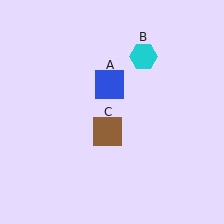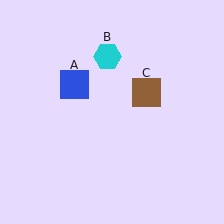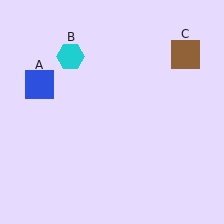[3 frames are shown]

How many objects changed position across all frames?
3 objects changed position: blue square (object A), cyan hexagon (object B), brown square (object C).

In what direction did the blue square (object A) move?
The blue square (object A) moved left.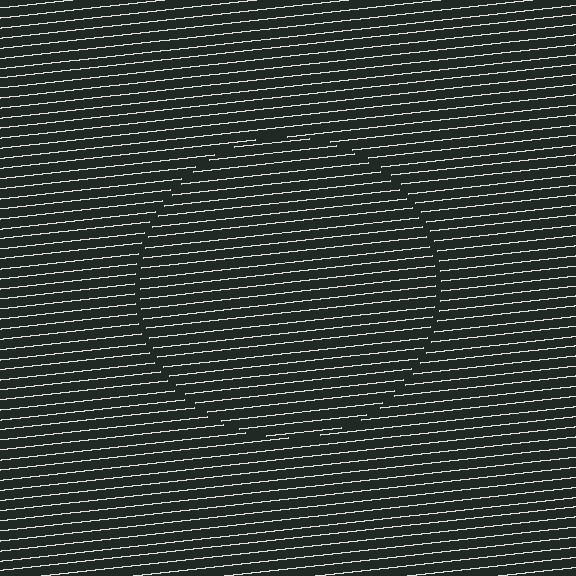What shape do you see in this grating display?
An illusory circle. The interior of the shape contains the same grating, shifted by half a period — the contour is defined by the phase discontinuity where line-ends from the inner and outer gratings abut.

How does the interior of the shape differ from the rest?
The interior of the shape contains the same grating, shifted by half a period — the contour is defined by the phase discontinuity where line-ends from the inner and outer gratings abut.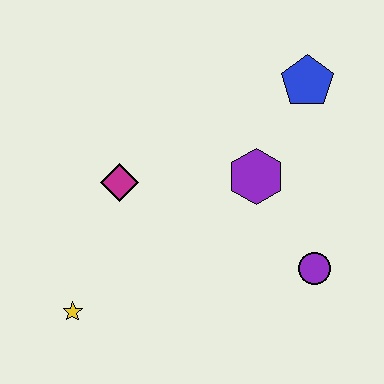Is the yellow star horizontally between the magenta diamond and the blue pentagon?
No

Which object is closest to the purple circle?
The purple hexagon is closest to the purple circle.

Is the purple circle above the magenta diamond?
No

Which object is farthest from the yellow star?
The blue pentagon is farthest from the yellow star.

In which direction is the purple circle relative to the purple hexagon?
The purple circle is below the purple hexagon.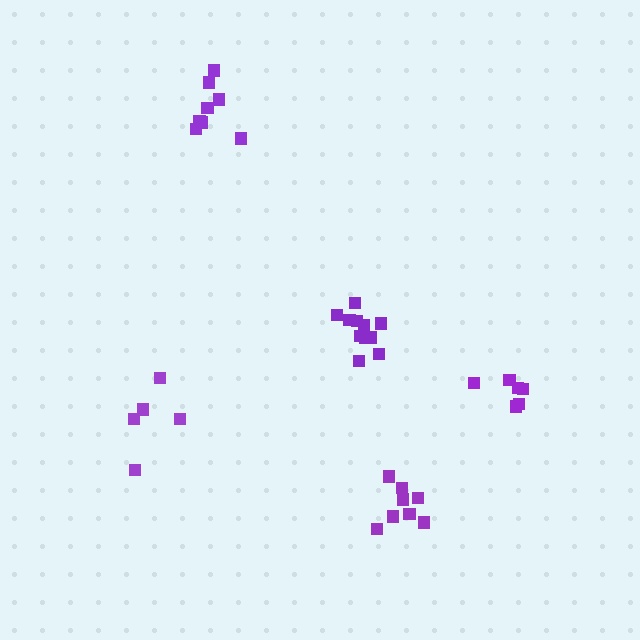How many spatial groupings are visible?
There are 5 spatial groupings.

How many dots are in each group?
Group 1: 11 dots, Group 2: 5 dots, Group 3: 8 dots, Group 4: 6 dots, Group 5: 8 dots (38 total).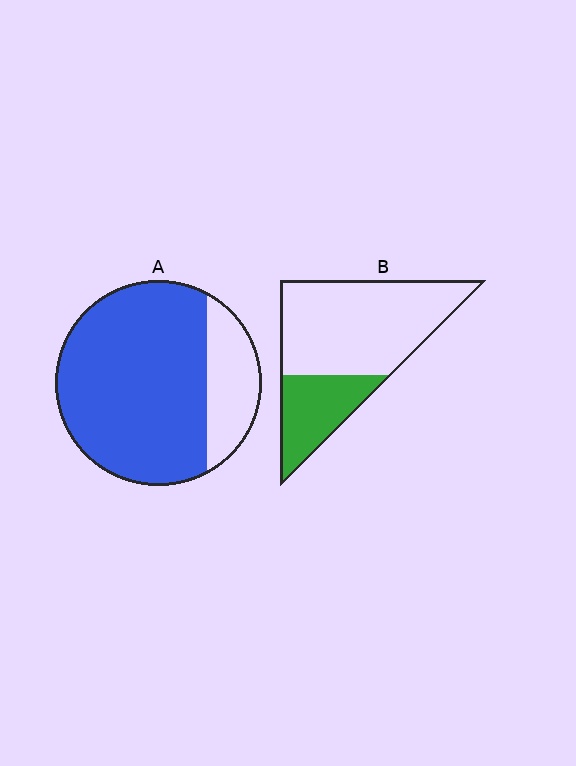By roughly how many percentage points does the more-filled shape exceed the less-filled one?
By roughly 50 percentage points (A over B).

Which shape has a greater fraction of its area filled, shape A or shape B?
Shape A.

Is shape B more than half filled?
No.